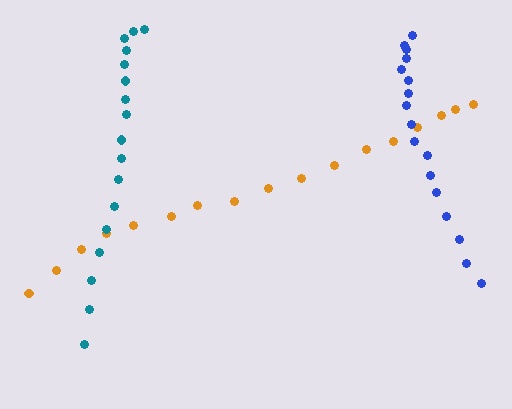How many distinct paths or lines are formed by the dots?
There are 3 distinct paths.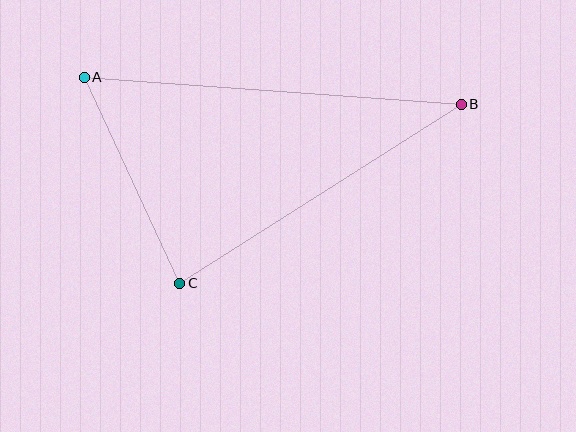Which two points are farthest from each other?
Points A and B are farthest from each other.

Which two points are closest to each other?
Points A and C are closest to each other.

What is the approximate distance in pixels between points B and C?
The distance between B and C is approximately 333 pixels.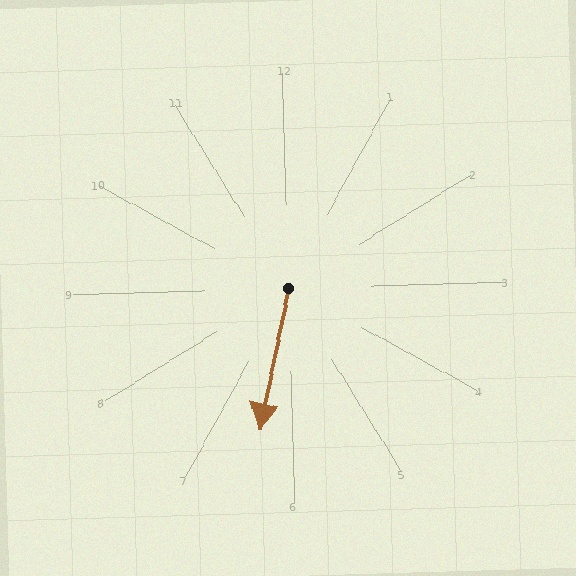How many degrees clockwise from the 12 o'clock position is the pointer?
Approximately 193 degrees.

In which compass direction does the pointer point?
South.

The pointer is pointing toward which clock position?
Roughly 6 o'clock.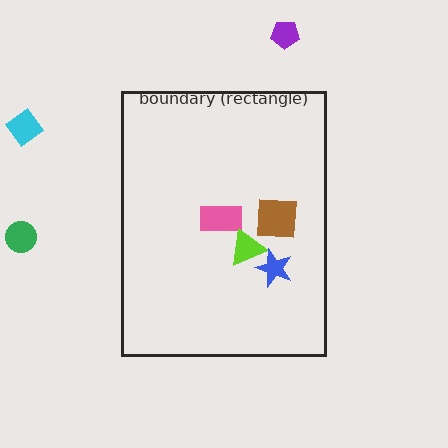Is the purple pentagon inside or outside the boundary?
Outside.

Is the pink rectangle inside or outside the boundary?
Inside.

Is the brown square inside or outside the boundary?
Inside.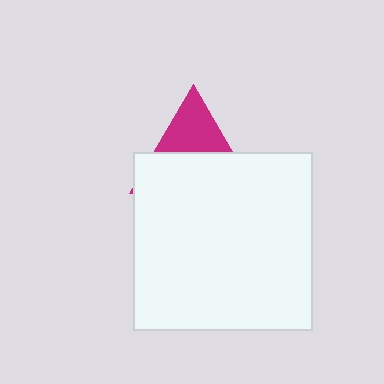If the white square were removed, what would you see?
You would see the complete magenta triangle.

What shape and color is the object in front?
The object in front is a white square.